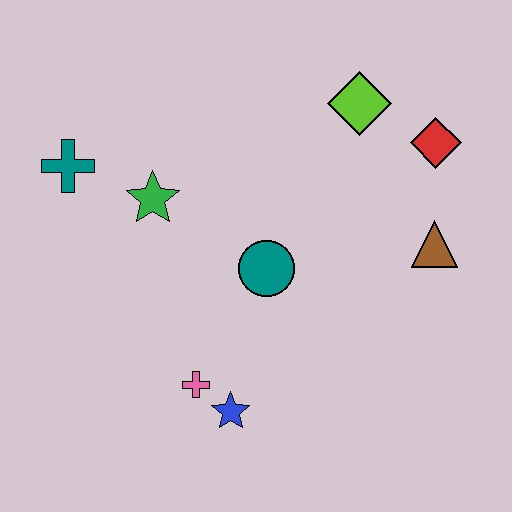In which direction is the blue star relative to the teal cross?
The blue star is below the teal cross.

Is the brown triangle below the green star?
Yes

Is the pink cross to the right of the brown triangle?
No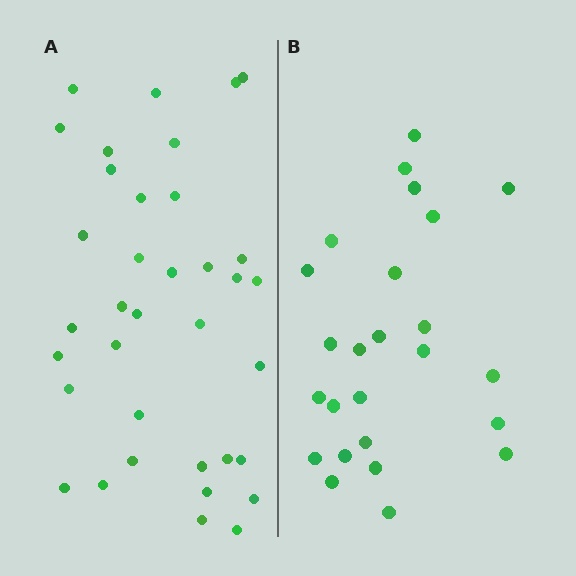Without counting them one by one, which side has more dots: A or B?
Region A (the left region) has more dots.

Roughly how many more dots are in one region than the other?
Region A has roughly 12 or so more dots than region B.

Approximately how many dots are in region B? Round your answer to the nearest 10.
About 20 dots. (The exact count is 25, which rounds to 20.)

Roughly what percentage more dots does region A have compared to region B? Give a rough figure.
About 45% more.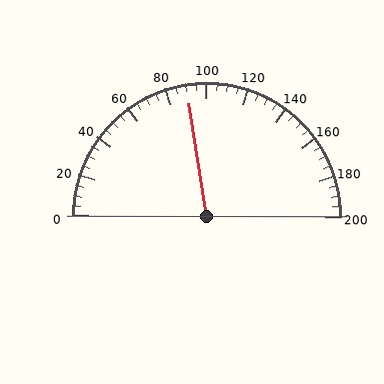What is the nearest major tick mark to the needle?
The nearest major tick mark is 80.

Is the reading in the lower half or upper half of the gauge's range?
The reading is in the lower half of the range (0 to 200).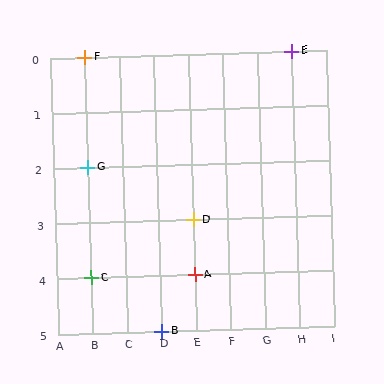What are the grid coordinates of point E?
Point E is at grid coordinates (H, 0).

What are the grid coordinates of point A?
Point A is at grid coordinates (E, 4).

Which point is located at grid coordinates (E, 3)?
Point D is at (E, 3).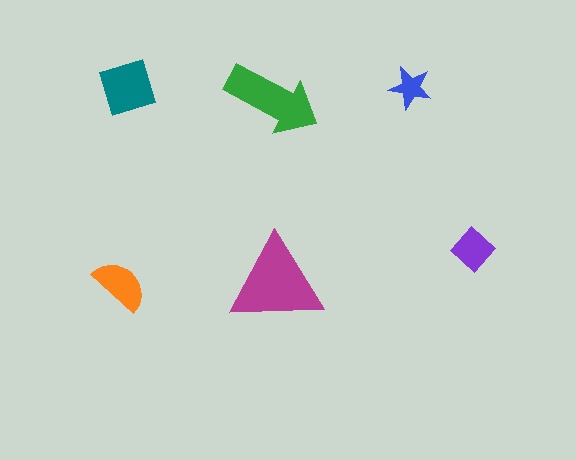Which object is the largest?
The magenta triangle.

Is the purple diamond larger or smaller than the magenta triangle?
Smaller.